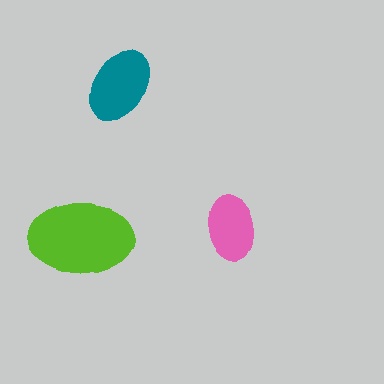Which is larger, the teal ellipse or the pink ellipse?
The teal one.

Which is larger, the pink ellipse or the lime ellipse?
The lime one.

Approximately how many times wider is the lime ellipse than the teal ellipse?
About 1.5 times wider.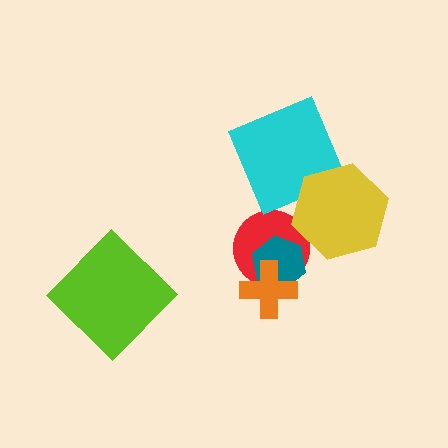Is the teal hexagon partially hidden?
Yes, it is partially covered by another shape.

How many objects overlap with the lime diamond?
0 objects overlap with the lime diamond.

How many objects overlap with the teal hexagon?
2 objects overlap with the teal hexagon.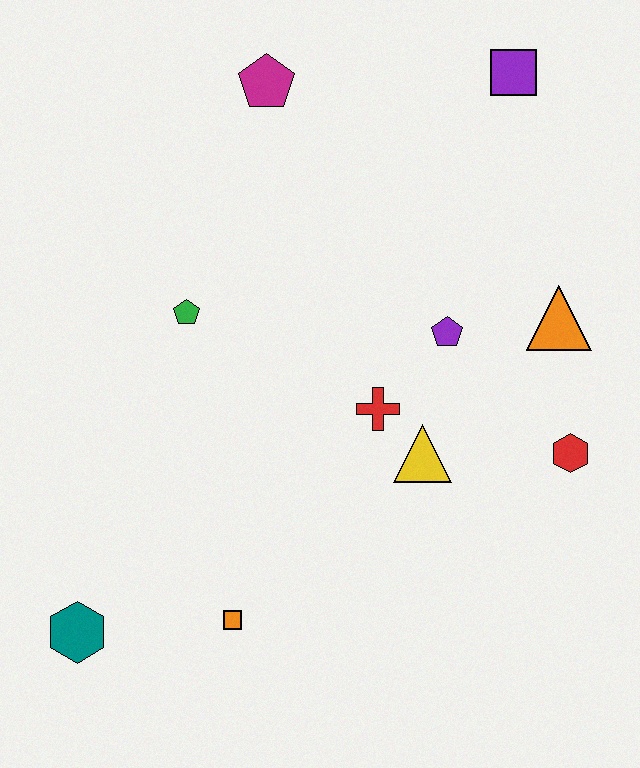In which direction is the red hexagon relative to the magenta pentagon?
The red hexagon is below the magenta pentagon.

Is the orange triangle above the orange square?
Yes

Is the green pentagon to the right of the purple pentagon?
No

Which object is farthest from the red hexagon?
The teal hexagon is farthest from the red hexagon.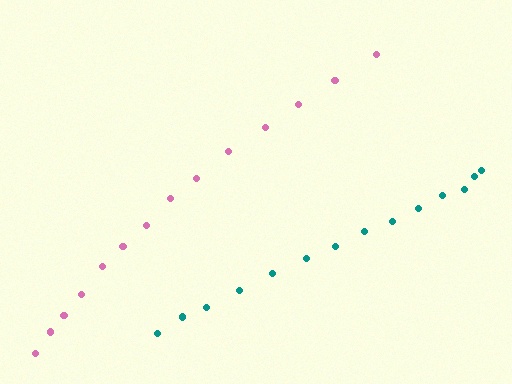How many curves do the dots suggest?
There are 2 distinct paths.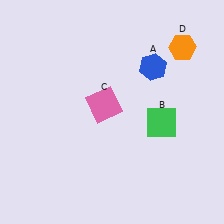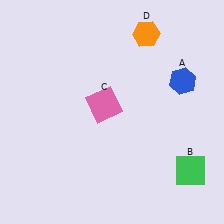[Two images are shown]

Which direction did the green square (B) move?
The green square (B) moved down.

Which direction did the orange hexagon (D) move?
The orange hexagon (D) moved left.